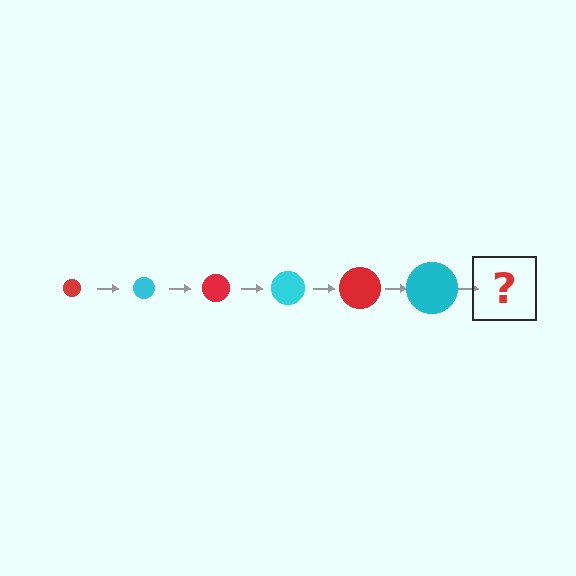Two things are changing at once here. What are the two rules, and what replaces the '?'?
The two rules are that the circle grows larger each step and the color cycles through red and cyan. The '?' should be a red circle, larger than the previous one.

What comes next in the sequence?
The next element should be a red circle, larger than the previous one.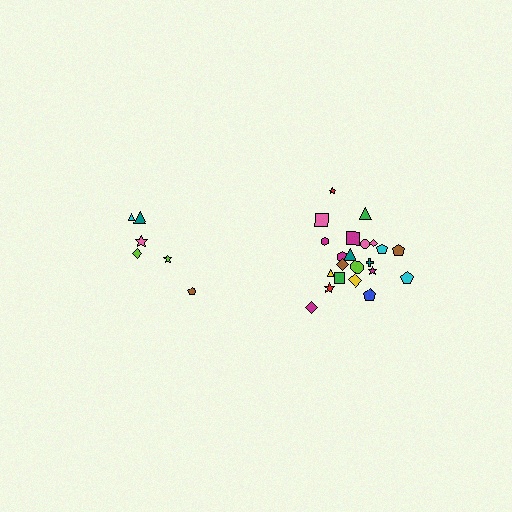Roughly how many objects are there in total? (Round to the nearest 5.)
Roughly 30 objects in total.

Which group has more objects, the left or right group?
The right group.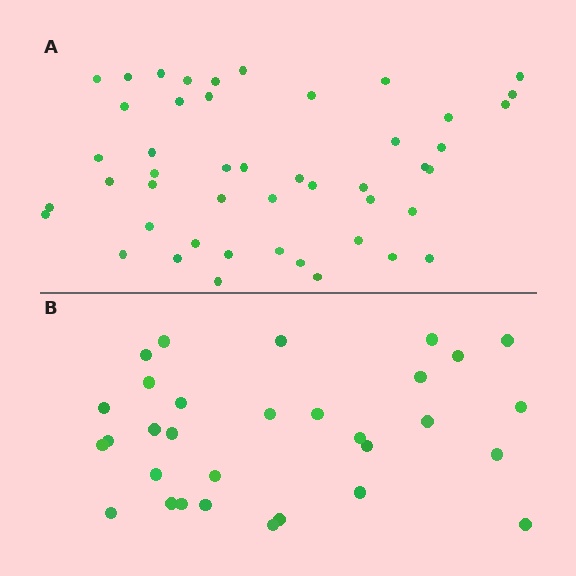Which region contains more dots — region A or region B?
Region A (the top region) has more dots.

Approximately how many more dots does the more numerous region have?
Region A has approximately 15 more dots than region B.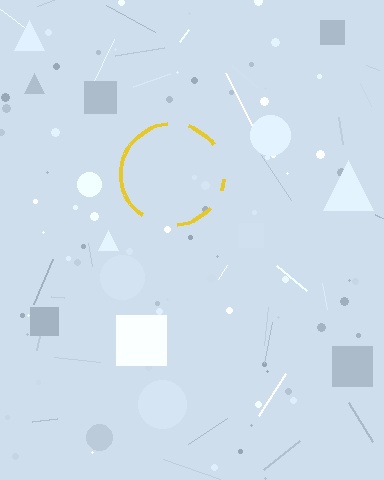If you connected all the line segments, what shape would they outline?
They would outline a circle.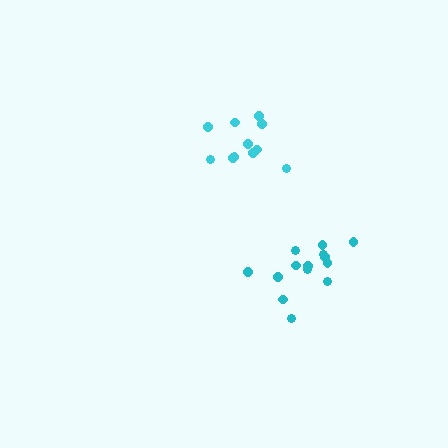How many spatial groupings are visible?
There are 2 spatial groupings.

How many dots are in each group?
Group 1: 11 dots, Group 2: 14 dots (25 total).